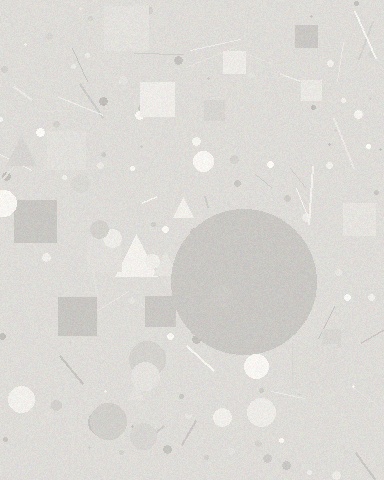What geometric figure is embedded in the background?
A circle is embedded in the background.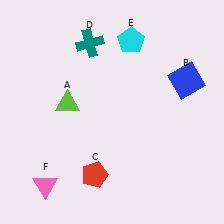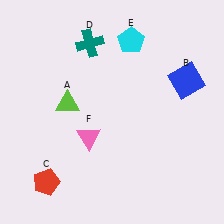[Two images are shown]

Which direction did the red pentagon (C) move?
The red pentagon (C) moved left.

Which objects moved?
The objects that moved are: the red pentagon (C), the pink triangle (F).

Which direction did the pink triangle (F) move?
The pink triangle (F) moved up.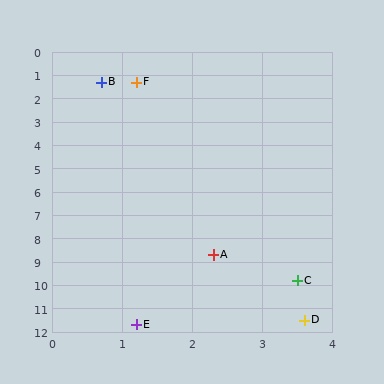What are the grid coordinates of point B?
Point B is at approximately (0.7, 1.3).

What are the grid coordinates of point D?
Point D is at approximately (3.6, 11.5).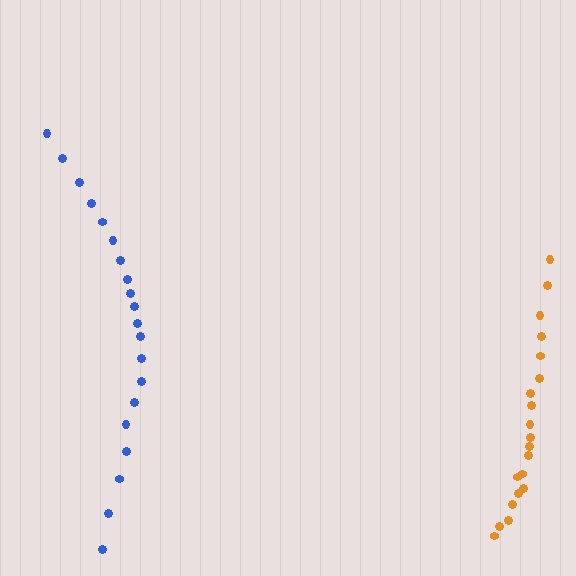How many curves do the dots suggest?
There are 2 distinct paths.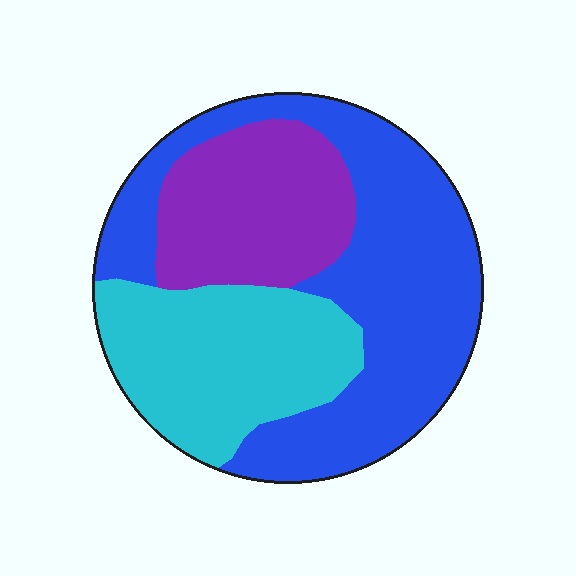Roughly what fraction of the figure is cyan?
Cyan covers 29% of the figure.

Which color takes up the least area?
Purple, at roughly 25%.